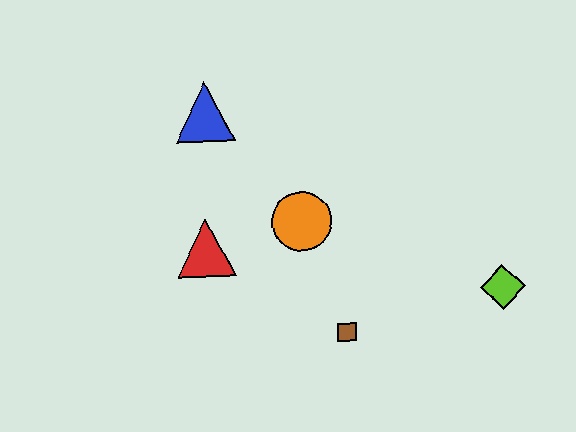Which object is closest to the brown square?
The orange circle is closest to the brown square.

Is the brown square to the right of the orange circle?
Yes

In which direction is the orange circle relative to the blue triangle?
The orange circle is below the blue triangle.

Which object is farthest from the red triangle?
The lime diamond is farthest from the red triangle.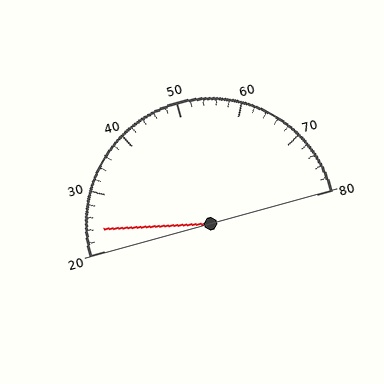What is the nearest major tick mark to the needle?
The nearest major tick mark is 20.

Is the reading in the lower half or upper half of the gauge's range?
The reading is in the lower half of the range (20 to 80).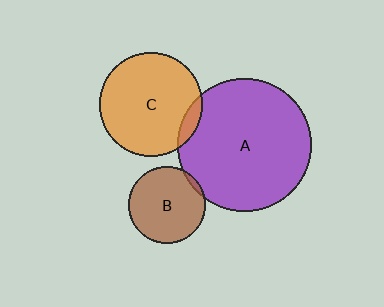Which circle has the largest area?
Circle A (purple).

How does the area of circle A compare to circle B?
Approximately 3.0 times.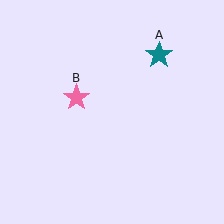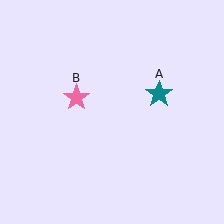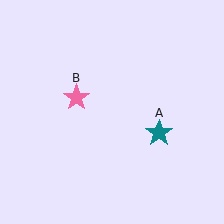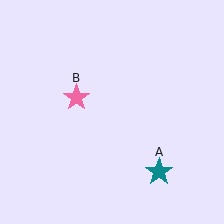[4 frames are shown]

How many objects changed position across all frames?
1 object changed position: teal star (object A).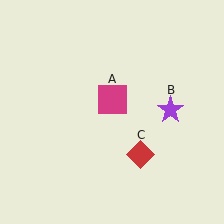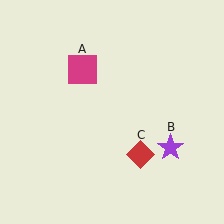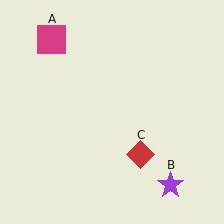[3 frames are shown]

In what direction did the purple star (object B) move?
The purple star (object B) moved down.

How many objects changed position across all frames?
2 objects changed position: magenta square (object A), purple star (object B).